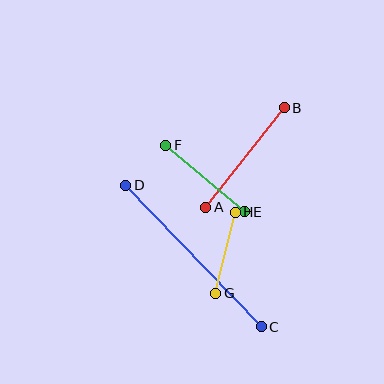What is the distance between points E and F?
The distance is approximately 103 pixels.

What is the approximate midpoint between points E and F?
The midpoint is at approximately (205, 178) pixels.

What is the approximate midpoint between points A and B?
The midpoint is at approximately (245, 158) pixels.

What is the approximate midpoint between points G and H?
The midpoint is at approximately (225, 253) pixels.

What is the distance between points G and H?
The distance is approximately 83 pixels.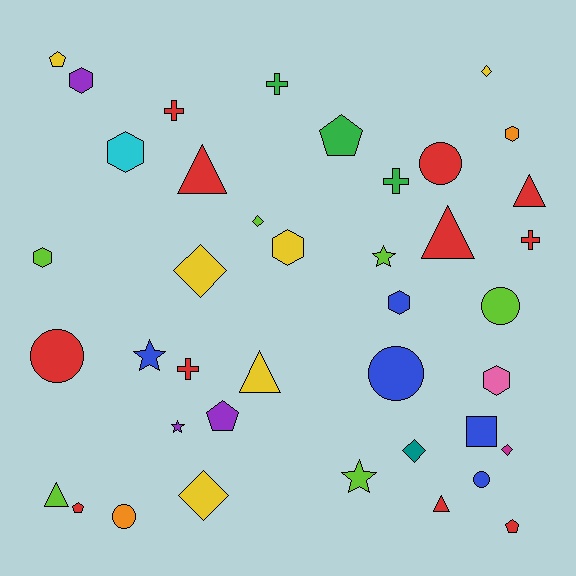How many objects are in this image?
There are 40 objects.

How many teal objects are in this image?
There is 1 teal object.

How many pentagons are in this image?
There are 5 pentagons.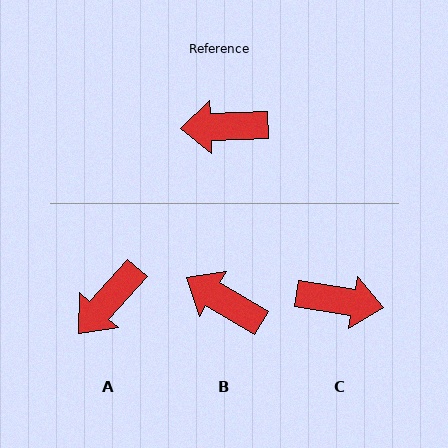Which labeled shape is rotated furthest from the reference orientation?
C, about 169 degrees away.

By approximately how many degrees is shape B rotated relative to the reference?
Approximately 33 degrees clockwise.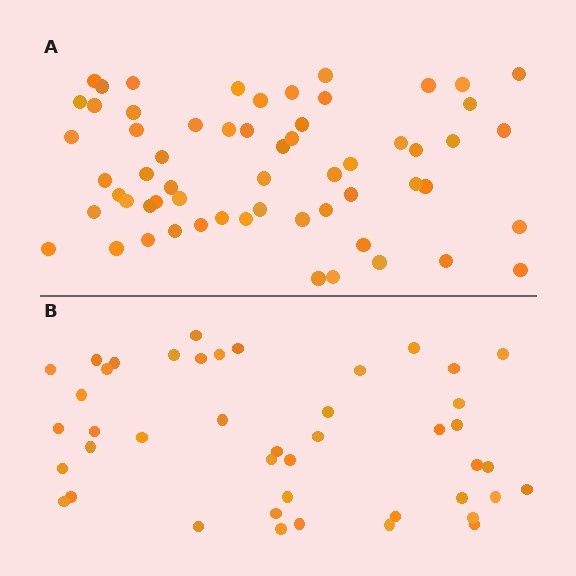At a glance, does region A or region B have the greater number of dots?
Region A (the top region) has more dots.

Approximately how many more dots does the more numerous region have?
Region A has approximately 15 more dots than region B.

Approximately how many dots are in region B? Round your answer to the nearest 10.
About 40 dots. (The exact count is 44, which rounds to 40.)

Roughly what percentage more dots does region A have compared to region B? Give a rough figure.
About 35% more.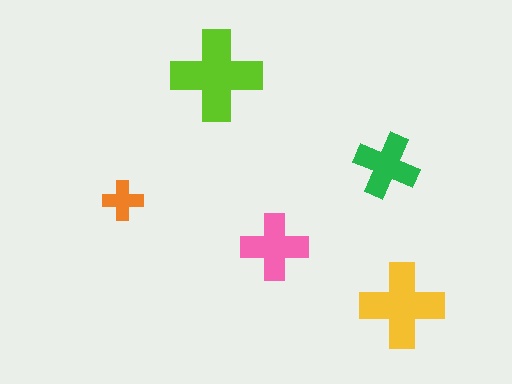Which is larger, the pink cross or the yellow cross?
The yellow one.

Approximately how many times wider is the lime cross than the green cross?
About 1.5 times wider.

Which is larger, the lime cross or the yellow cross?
The lime one.